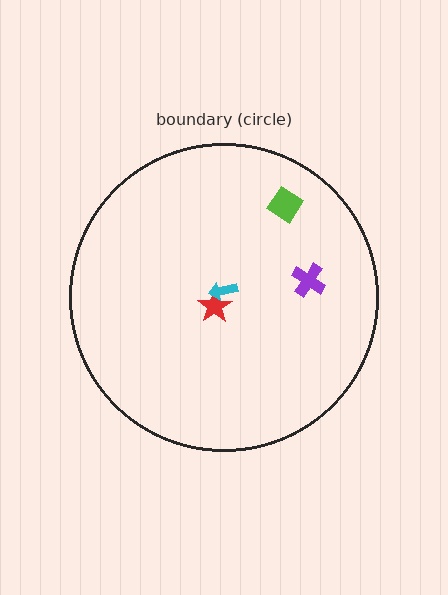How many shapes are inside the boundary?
4 inside, 0 outside.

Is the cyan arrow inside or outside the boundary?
Inside.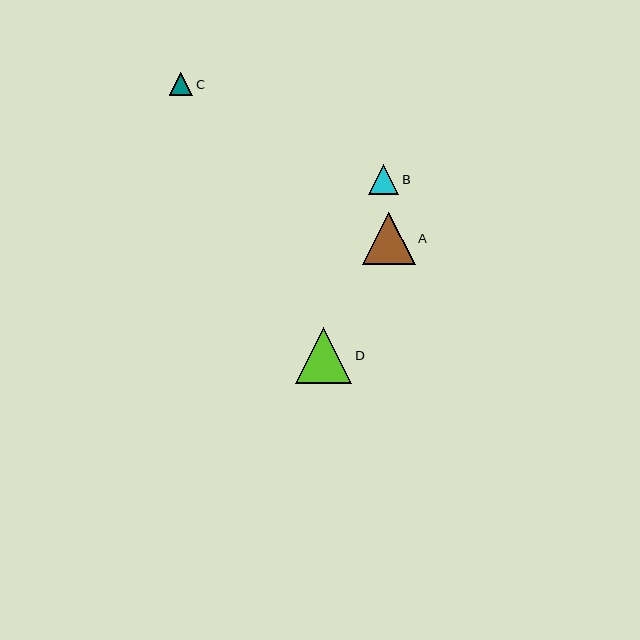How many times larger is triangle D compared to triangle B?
Triangle D is approximately 1.9 times the size of triangle B.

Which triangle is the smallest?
Triangle C is the smallest with a size of approximately 23 pixels.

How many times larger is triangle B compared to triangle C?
Triangle B is approximately 1.3 times the size of triangle C.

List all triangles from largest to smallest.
From largest to smallest: D, A, B, C.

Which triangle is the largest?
Triangle D is the largest with a size of approximately 56 pixels.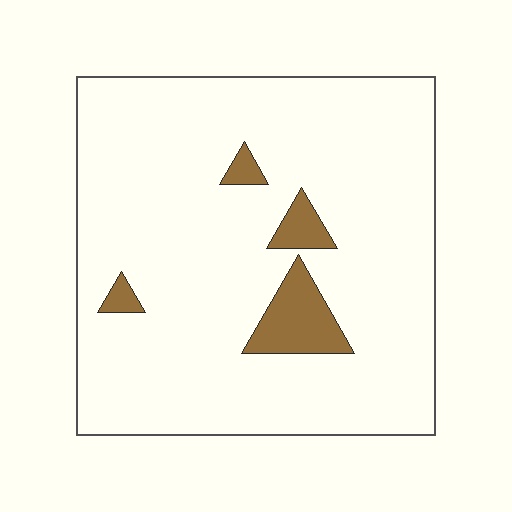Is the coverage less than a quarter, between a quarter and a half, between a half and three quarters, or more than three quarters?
Less than a quarter.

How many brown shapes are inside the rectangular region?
4.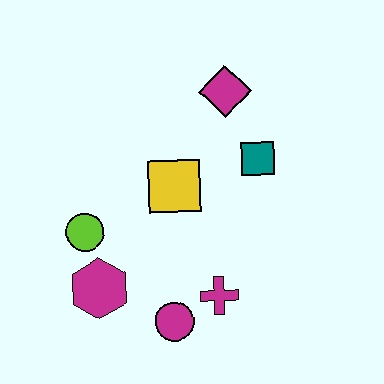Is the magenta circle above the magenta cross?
No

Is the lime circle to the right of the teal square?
No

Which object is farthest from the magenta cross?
The magenta diamond is farthest from the magenta cross.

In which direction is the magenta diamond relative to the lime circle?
The magenta diamond is to the right of the lime circle.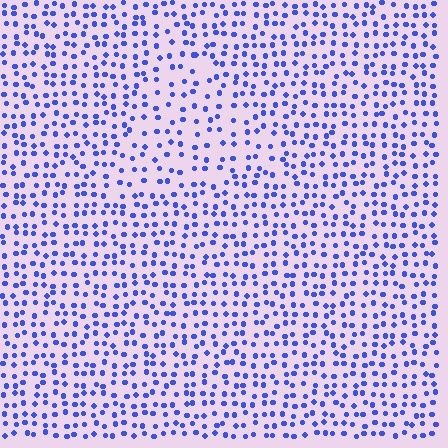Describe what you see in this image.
The image contains small blue elements arranged at two different densities. A triangle-shaped region is visible where the elements are less densely packed than the surrounding area.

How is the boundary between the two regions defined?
The boundary is defined by a change in element density (approximately 1.6x ratio). All elements are the same color, size, and shape.